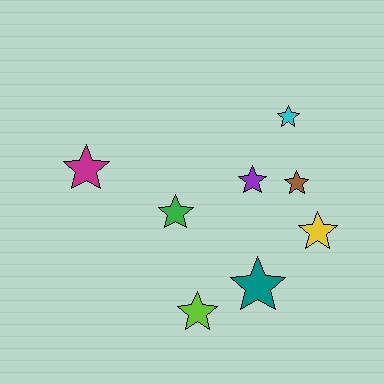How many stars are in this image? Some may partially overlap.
There are 8 stars.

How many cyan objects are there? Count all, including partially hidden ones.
There is 1 cyan object.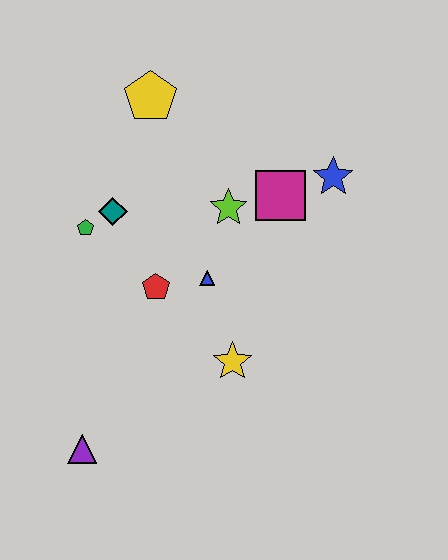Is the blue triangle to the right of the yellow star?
No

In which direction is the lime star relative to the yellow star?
The lime star is above the yellow star.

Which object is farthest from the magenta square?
The purple triangle is farthest from the magenta square.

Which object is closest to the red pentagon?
The blue triangle is closest to the red pentagon.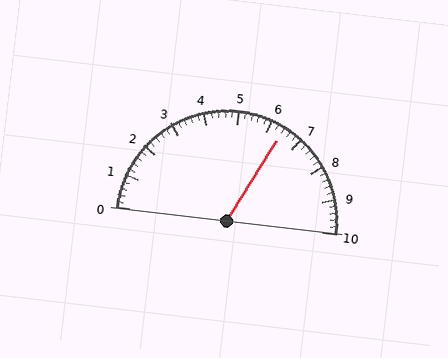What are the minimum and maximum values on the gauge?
The gauge ranges from 0 to 10.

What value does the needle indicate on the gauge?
The needle indicates approximately 6.4.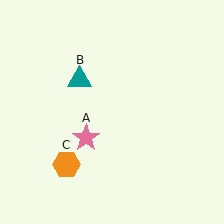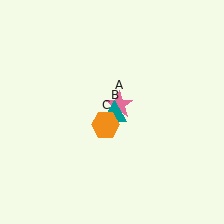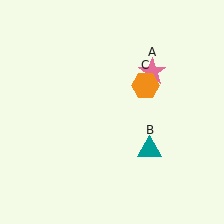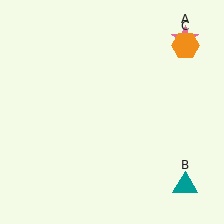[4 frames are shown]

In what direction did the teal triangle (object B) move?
The teal triangle (object B) moved down and to the right.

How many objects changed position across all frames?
3 objects changed position: pink star (object A), teal triangle (object B), orange hexagon (object C).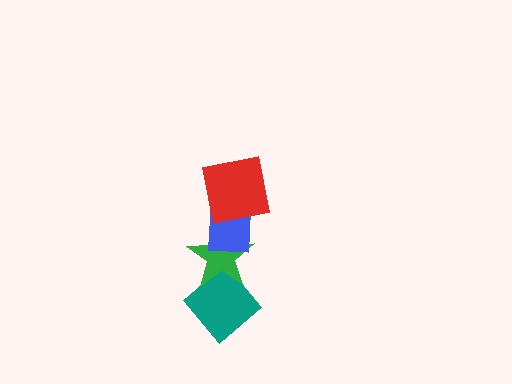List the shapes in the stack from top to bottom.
From top to bottom: the red square, the blue rectangle, the green star, the teal diamond.